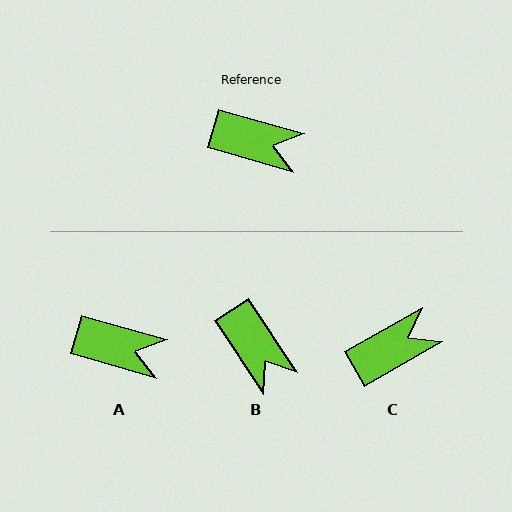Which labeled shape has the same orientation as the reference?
A.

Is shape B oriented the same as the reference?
No, it is off by about 41 degrees.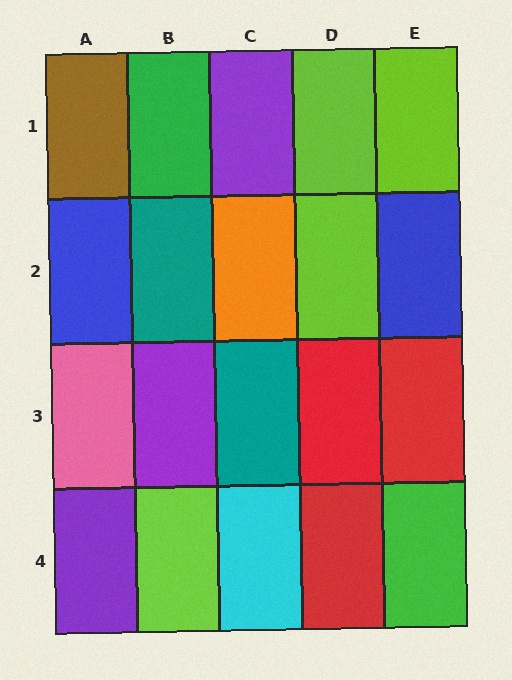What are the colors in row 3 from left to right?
Pink, purple, teal, red, red.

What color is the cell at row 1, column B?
Green.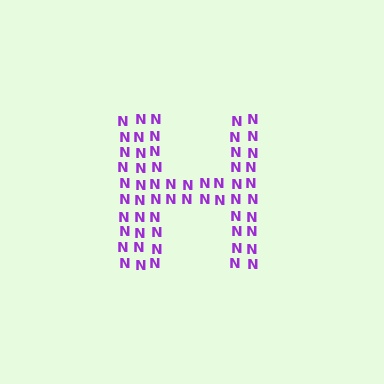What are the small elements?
The small elements are letter N's.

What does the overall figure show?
The overall figure shows the letter H.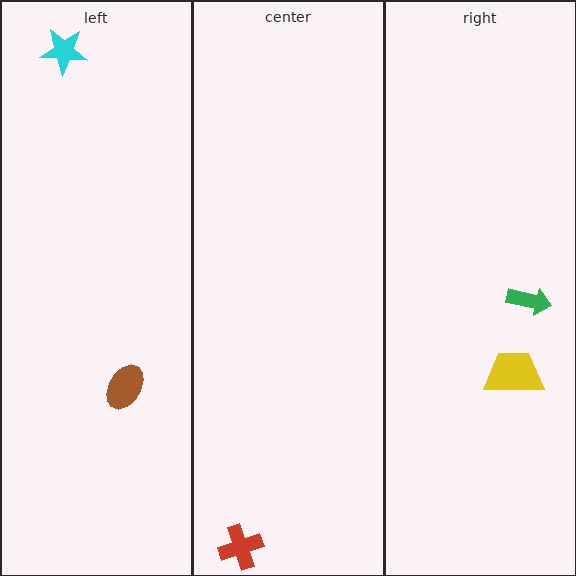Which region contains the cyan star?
The left region.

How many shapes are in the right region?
2.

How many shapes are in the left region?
2.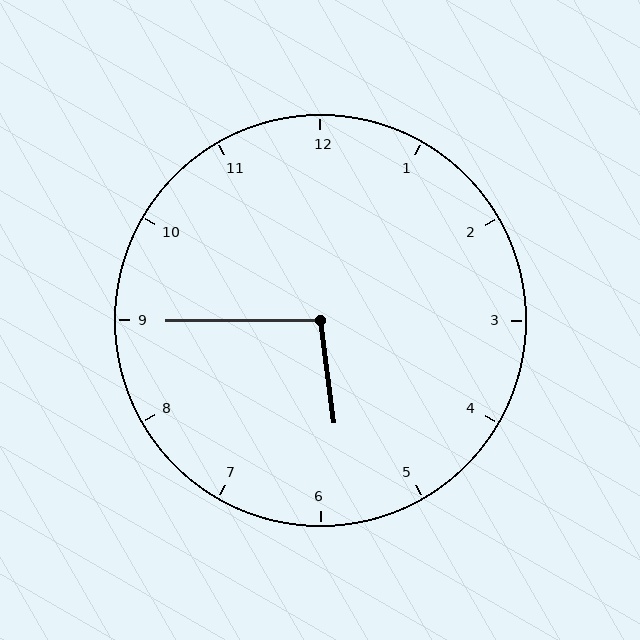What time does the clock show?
5:45.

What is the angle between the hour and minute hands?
Approximately 98 degrees.